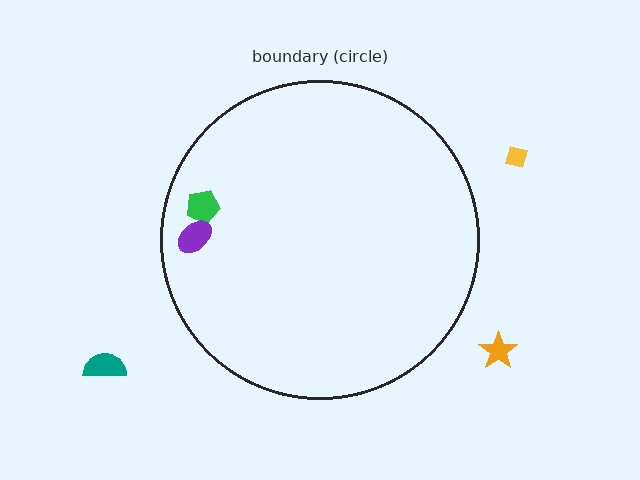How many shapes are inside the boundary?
2 inside, 3 outside.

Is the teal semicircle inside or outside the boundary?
Outside.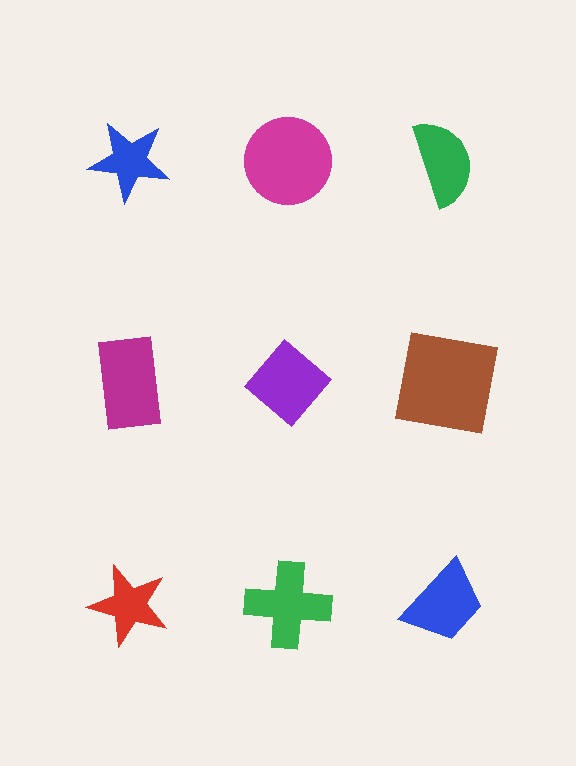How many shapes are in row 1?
3 shapes.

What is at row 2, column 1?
A magenta rectangle.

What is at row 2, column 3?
A brown square.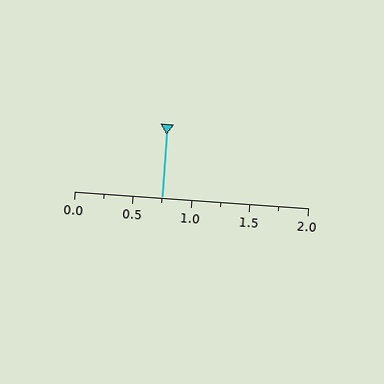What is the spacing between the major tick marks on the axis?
The major ticks are spaced 0.5 apart.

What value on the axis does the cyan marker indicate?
The marker indicates approximately 0.75.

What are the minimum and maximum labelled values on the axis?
The axis runs from 0.0 to 2.0.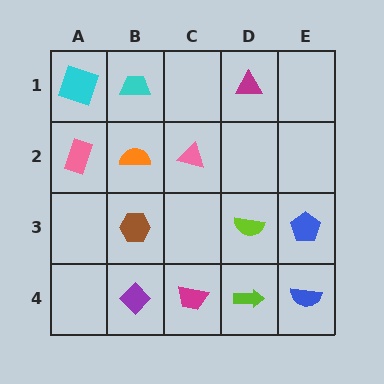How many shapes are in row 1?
3 shapes.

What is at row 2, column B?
An orange semicircle.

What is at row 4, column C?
A magenta trapezoid.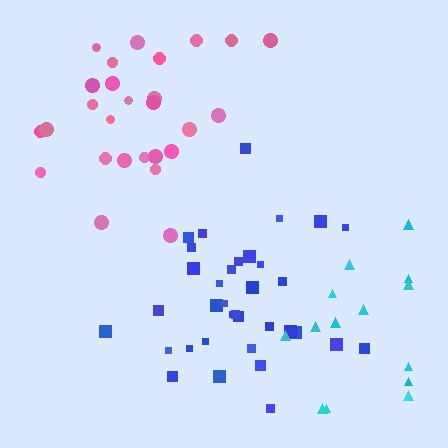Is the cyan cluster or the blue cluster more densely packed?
Blue.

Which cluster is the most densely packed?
Blue.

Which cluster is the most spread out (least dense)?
Cyan.